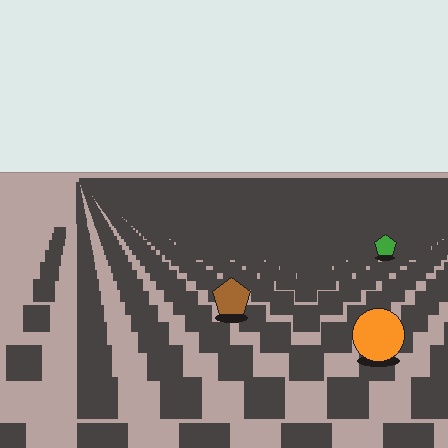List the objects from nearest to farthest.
From nearest to farthest: the orange circle, the brown pentagon, the green pentagon.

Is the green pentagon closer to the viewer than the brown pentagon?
No. The brown pentagon is closer — you can tell from the texture gradient: the ground texture is coarser near it.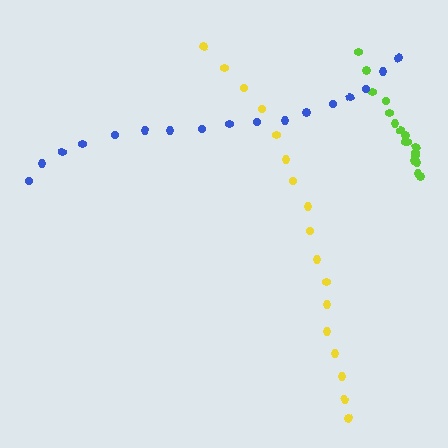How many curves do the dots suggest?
There are 3 distinct paths.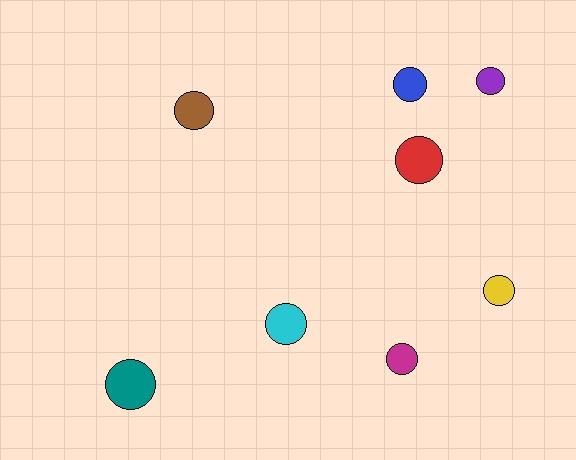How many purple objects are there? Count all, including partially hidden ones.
There is 1 purple object.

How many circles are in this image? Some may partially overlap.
There are 8 circles.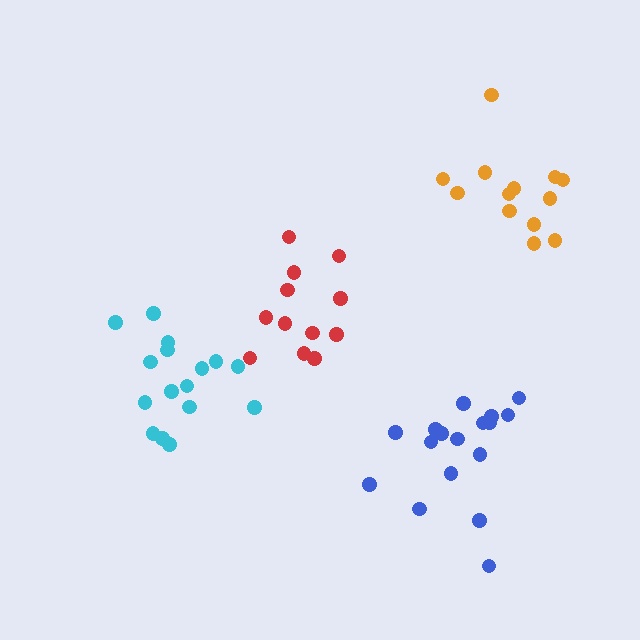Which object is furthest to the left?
The cyan cluster is leftmost.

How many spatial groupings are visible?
There are 4 spatial groupings.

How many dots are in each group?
Group 1: 16 dots, Group 2: 12 dots, Group 3: 17 dots, Group 4: 13 dots (58 total).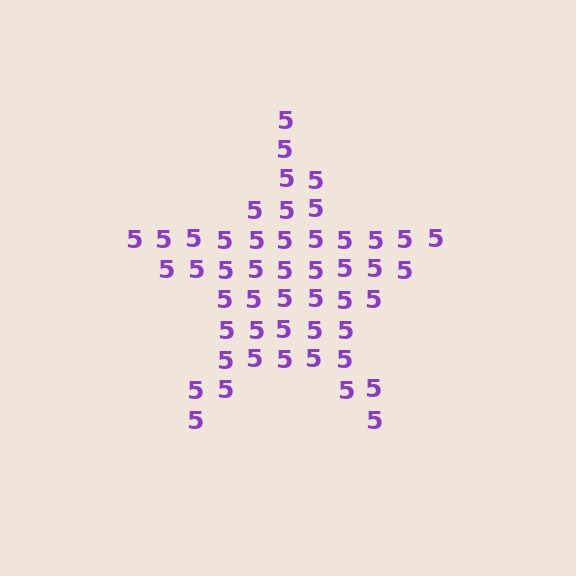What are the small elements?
The small elements are digit 5's.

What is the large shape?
The large shape is a star.